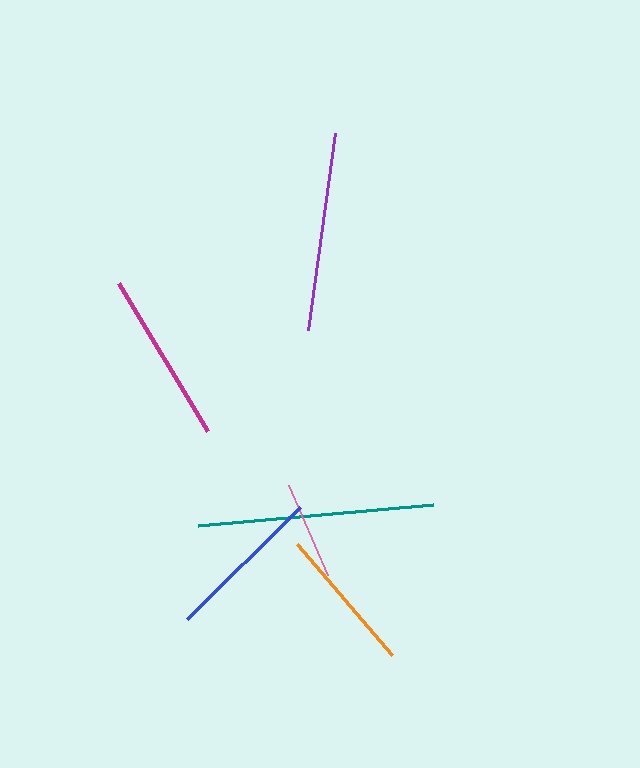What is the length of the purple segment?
The purple segment is approximately 199 pixels long.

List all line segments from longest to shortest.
From longest to shortest: teal, purple, magenta, blue, orange, pink.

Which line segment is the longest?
The teal line is the longest at approximately 236 pixels.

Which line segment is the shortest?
The pink line is the shortest at approximately 98 pixels.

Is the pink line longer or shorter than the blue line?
The blue line is longer than the pink line.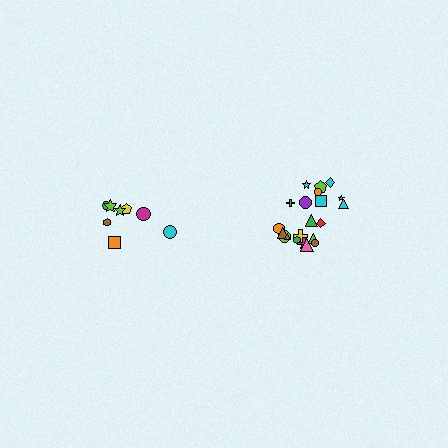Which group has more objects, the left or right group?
The right group.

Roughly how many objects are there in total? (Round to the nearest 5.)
Roughly 30 objects in total.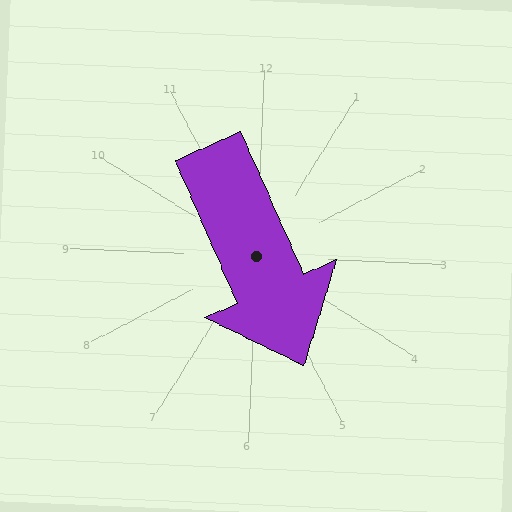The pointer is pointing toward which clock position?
Roughly 5 o'clock.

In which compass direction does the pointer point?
Southeast.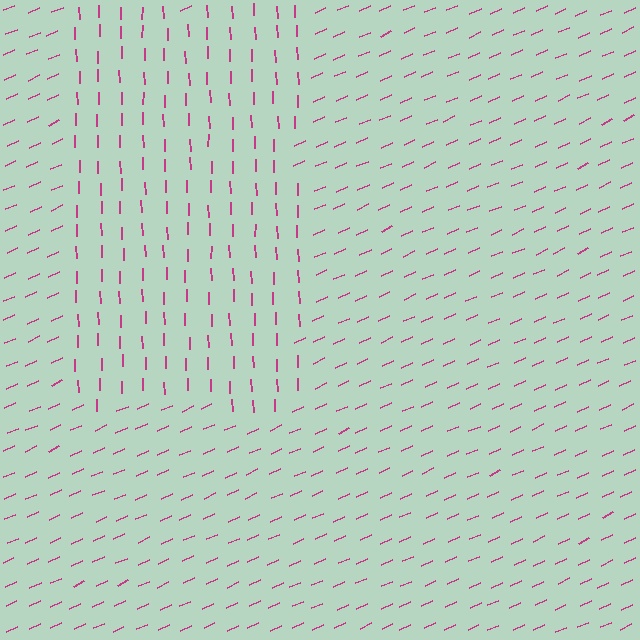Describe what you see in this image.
The image is filled with small magenta line segments. A rectangle region in the image has lines oriented differently from the surrounding lines, creating a visible texture boundary.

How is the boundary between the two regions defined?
The boundary is defined purely by a change in line orientation (approximately 67 degrees difference). All lines are the same color and thickness.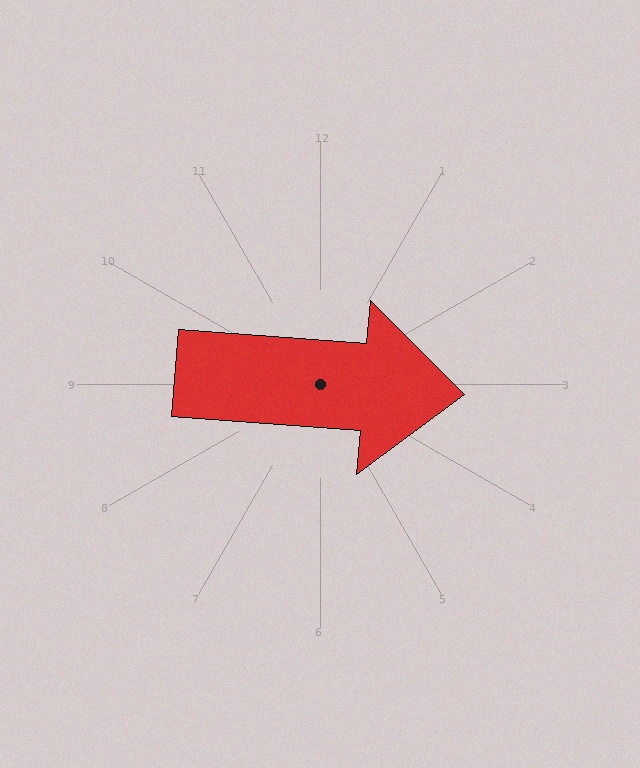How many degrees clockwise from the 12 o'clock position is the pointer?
Approximately 94 degrees.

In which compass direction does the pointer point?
East.